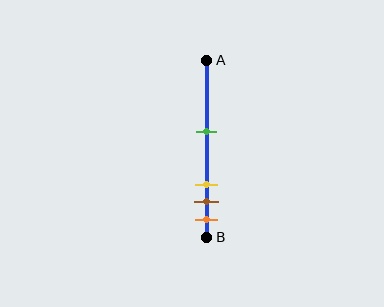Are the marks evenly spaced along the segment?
No, the marks are not evenly spaced.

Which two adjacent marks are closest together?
The brown and orange marks are the closest adjacent pair.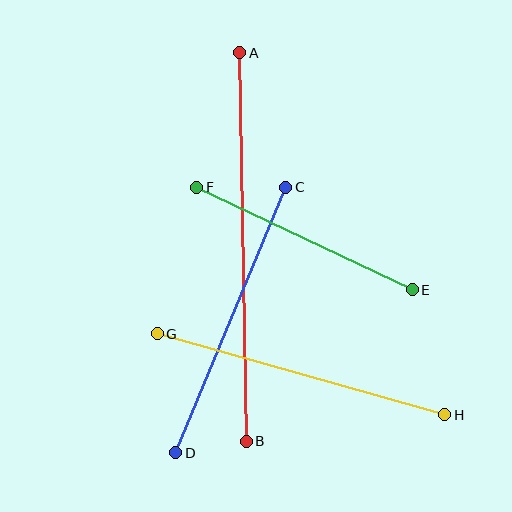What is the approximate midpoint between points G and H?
The midpoint is at approximately (301, 374) pixels.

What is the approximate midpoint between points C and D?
The midpoint is at approximately (231, 320) pixels.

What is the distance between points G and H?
The distance is approximately 299 pixels.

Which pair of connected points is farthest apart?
Points A and B are farthest apart.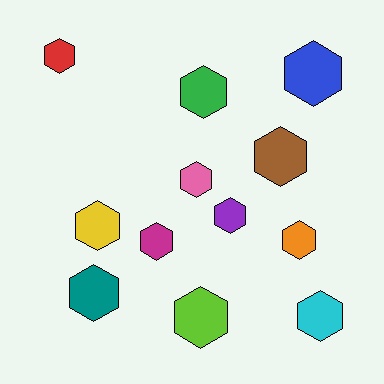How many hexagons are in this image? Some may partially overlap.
There are 12 hexagons.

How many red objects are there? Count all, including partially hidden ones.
There is 1 red object.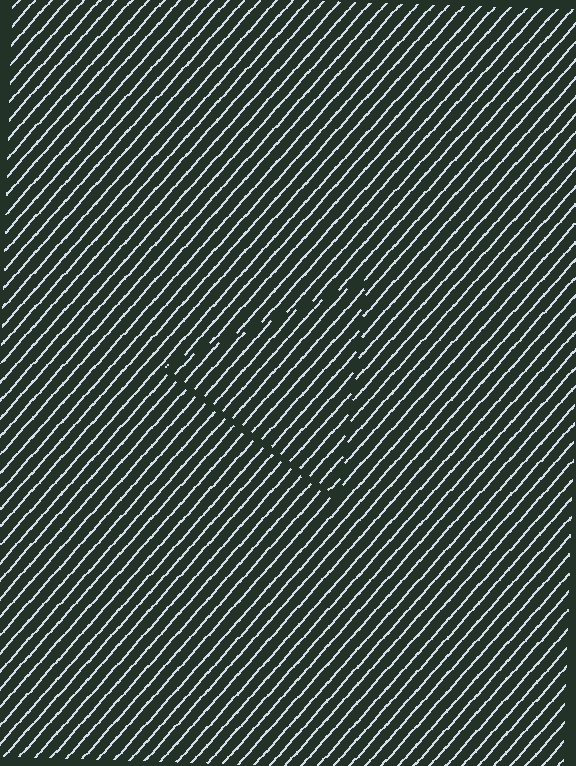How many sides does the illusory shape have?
3 sides — the line-ends trace a triangle.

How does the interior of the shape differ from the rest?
The interior of the shape contains the same grating, shifted by half a period — the contour is defined by the phase discontinuity where line-ends from the inner and outer gratings abut.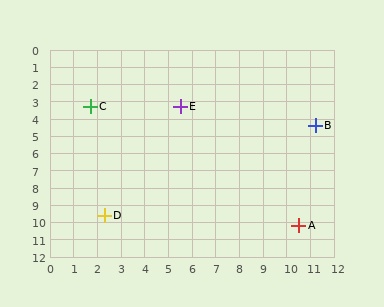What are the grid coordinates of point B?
Point B is at approximately (11.2, 4.4).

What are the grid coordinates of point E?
Point E is at approximately (5.5, 3.3).